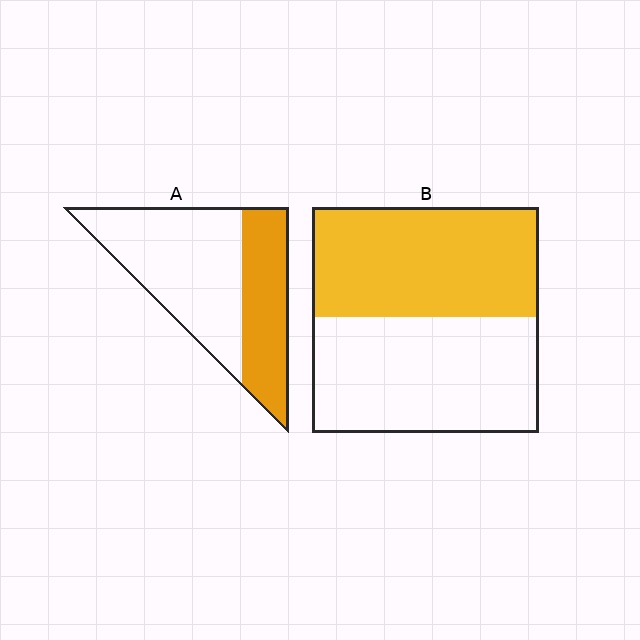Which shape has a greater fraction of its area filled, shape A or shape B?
Shape B.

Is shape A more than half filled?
No.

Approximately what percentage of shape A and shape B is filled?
A is approximately 35% and B is approximately 50%.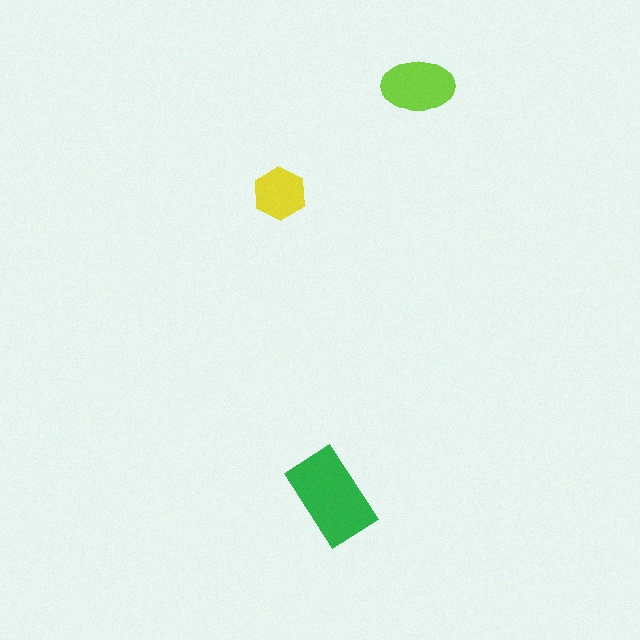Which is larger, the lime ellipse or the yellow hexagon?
The lime ellipse.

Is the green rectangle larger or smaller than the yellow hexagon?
Larger.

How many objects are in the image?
There are 3 objects in the image.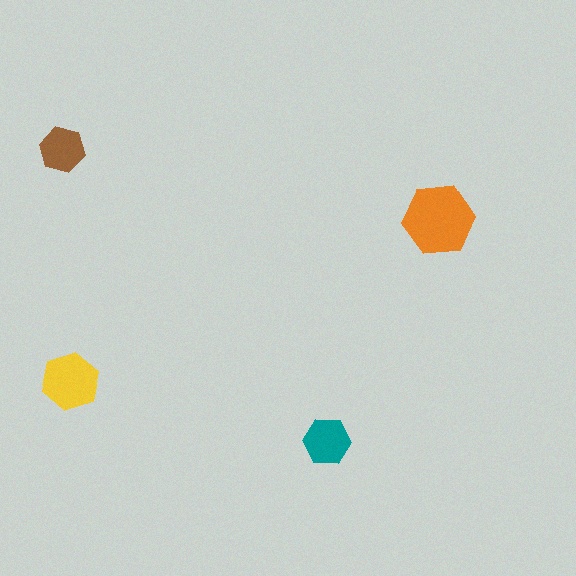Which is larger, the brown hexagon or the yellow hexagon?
The yellow one.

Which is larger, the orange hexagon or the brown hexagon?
The orange one.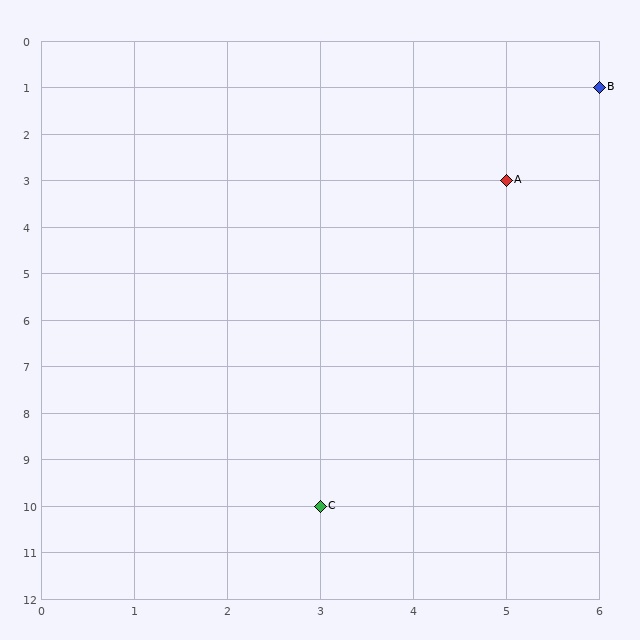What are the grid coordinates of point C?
Point C is at grid coordinates (3, 10).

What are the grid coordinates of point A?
Point A is at grid coordinates (5, 3).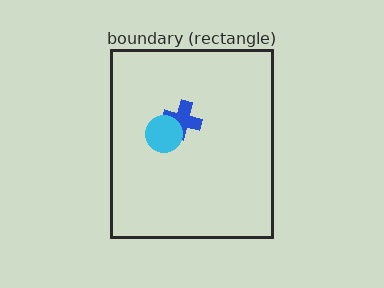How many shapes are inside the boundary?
2 inside, 0 outside.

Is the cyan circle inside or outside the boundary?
Inside.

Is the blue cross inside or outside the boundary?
Inside.